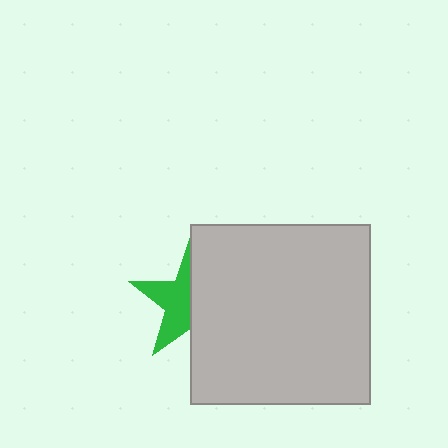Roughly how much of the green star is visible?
About half of it is visible (roughly 48%).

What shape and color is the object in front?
The object in front is a light gray square.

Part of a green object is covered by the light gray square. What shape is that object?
It is a star.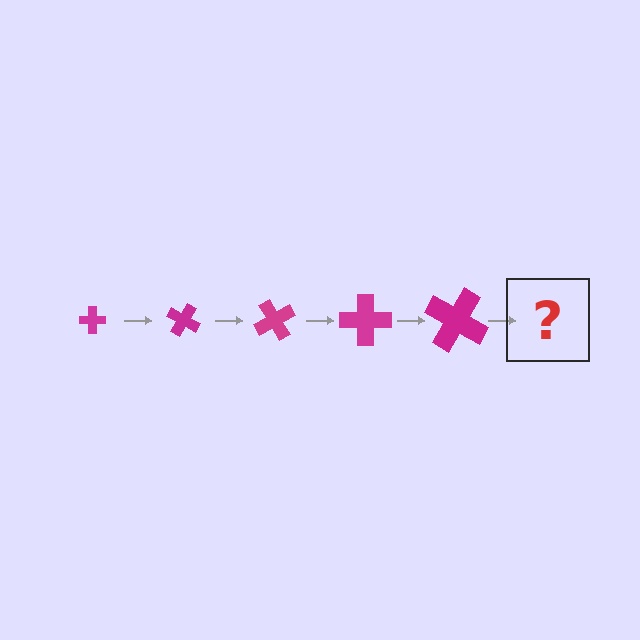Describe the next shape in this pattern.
It should be a cross, larger than the previous one and rotated 150 degrees from the start.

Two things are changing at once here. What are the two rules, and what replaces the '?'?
The two rules are that the cross grows larger each step and it rotates 30 degrees each step. The '?' should be a cross, larger than the previous one and rotated 150 degrees from the start.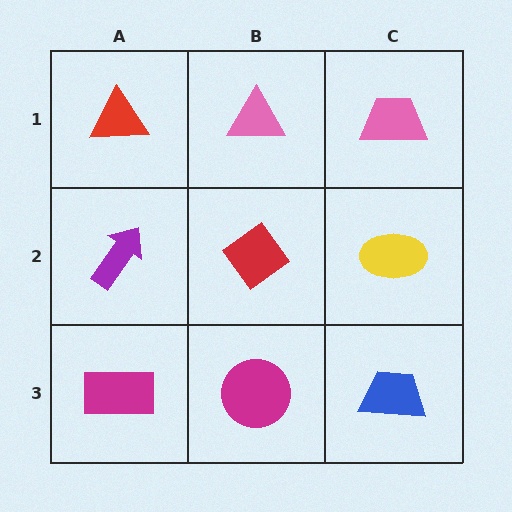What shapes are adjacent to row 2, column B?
A pink triangle (row 1, column B), a magenta circle (row 3, column B), a purple arrow (row 2, column A), a yellow ellipse (row 2, column C).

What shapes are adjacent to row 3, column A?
A purple arrow (row 2, column A), a magenta circle (row 3, column B).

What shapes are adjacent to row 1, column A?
A purple arrow (row 2, column A), a pink triangle (row 1, column B).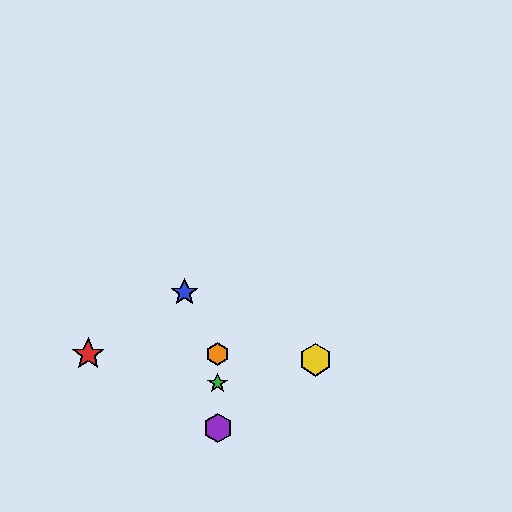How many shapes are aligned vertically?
3 shapes (the green star, the purple hexagon, the orange hexagon) are aligned vertically.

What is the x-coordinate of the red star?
The red star is at x≈88.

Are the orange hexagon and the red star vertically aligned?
No, the orange hexagon is at x≈218 and the red star is at x≈88.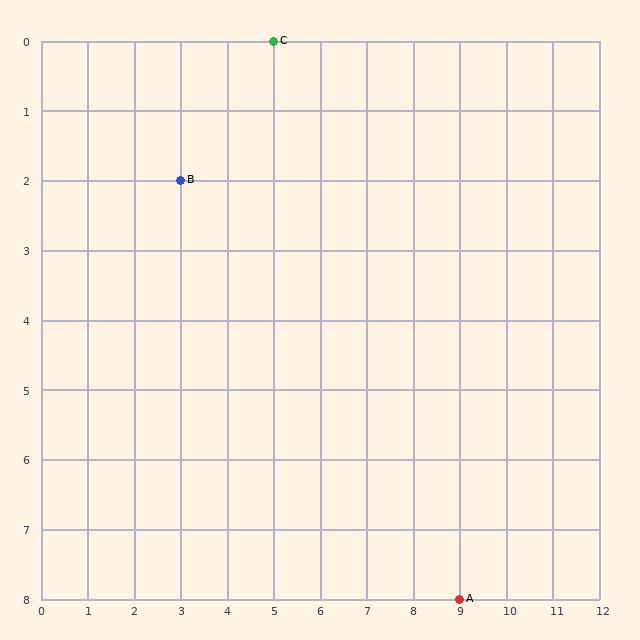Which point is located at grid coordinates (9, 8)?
Point A is at (9, 8).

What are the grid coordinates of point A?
Point A is at grid coordinates (9, 8).